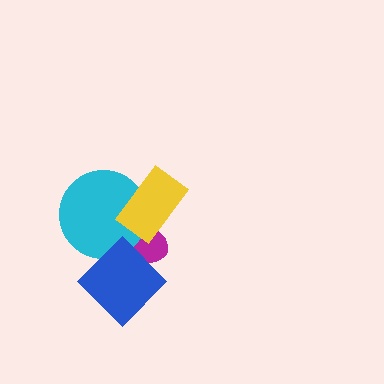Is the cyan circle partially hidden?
Yes, it is partially covered by another shape.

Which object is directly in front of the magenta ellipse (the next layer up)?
The cyan circle is directly in front of the magenta ellipse.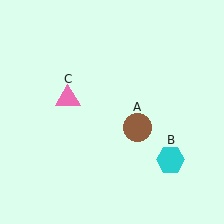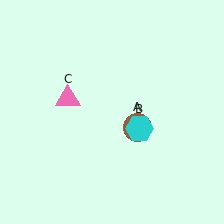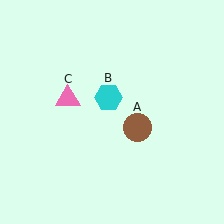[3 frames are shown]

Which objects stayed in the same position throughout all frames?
Brown circle (object A) and pink triangle (object C) remained stationary.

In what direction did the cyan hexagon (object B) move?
The cyan hexagon (object B) moved up and to the left.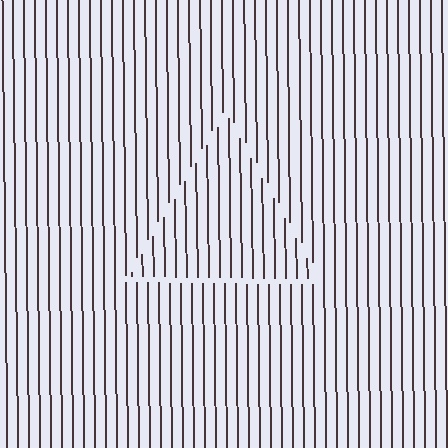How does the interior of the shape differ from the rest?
The interior of the shape contains the same grating, shifted by half a period — the contour is defined by the phase discontinuity where line-ends from the inner and outer gratings abut.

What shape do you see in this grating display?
An illusory triangle. The interior of the shape contains the same grating, shifted by half a period — the contour is defined by the phase discontinuity where line-ends from the inner and outer gratings abut.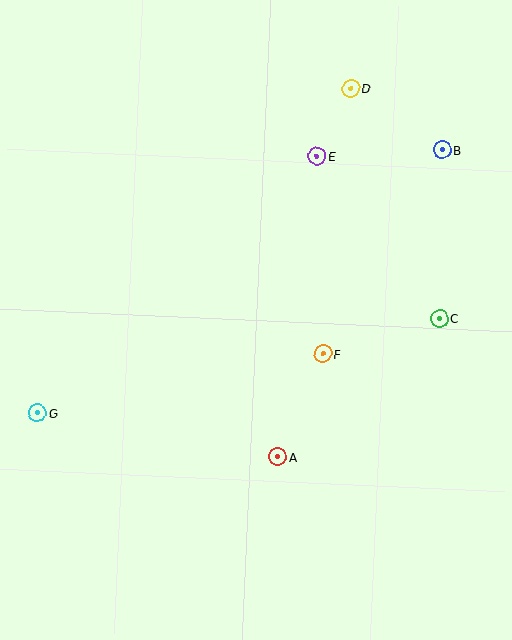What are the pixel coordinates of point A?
Point A is at (277, 457).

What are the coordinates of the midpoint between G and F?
The midpoint between G and F is at (180, 384).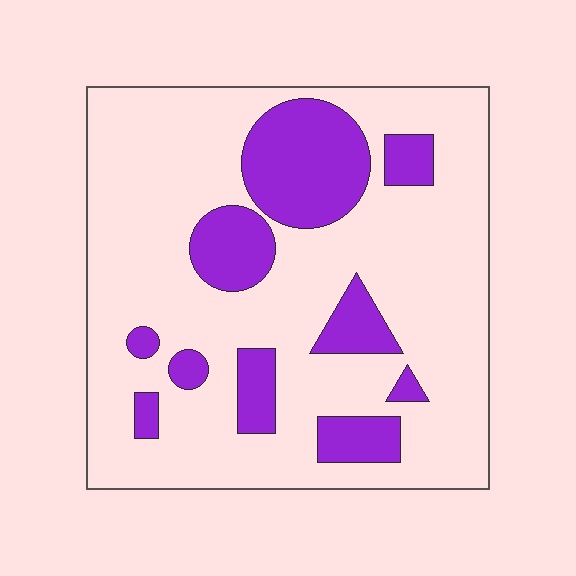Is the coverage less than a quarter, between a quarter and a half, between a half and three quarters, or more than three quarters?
Less than a quarter.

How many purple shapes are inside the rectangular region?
10.